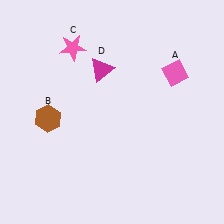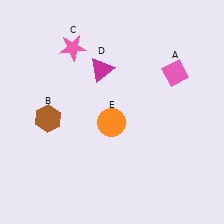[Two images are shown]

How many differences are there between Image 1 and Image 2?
There is 1 difference between the two images.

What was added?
An orange circle (E) was added in Image 2.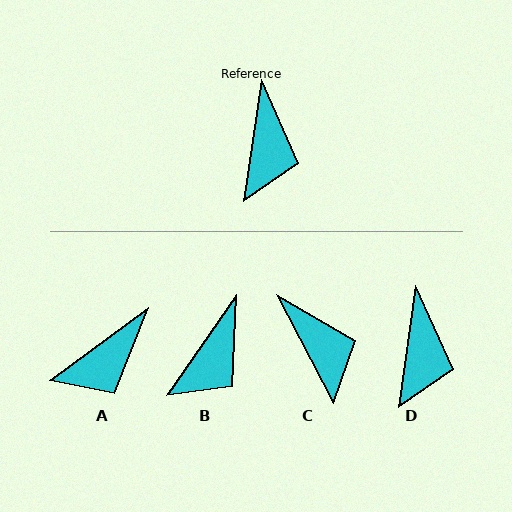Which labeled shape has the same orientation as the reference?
D.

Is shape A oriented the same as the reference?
No, it is off by about 46 degrees.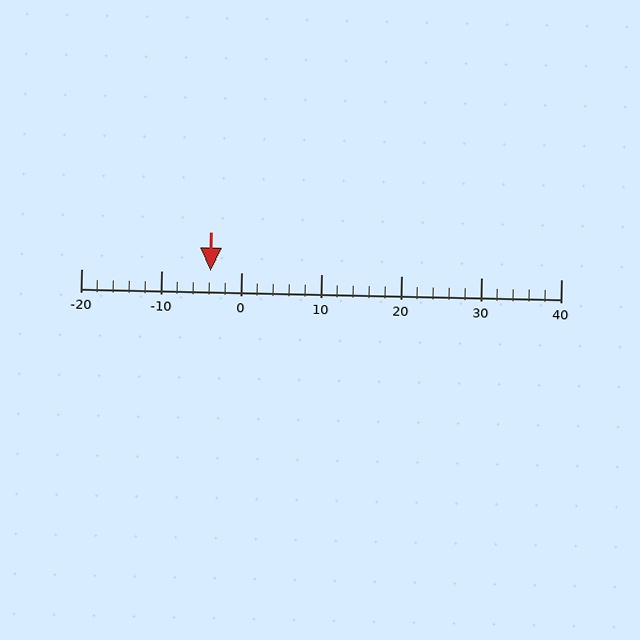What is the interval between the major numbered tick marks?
The major tick marks are spaced 10 units apart.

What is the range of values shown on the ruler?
The ruler shows values from -20 to 40.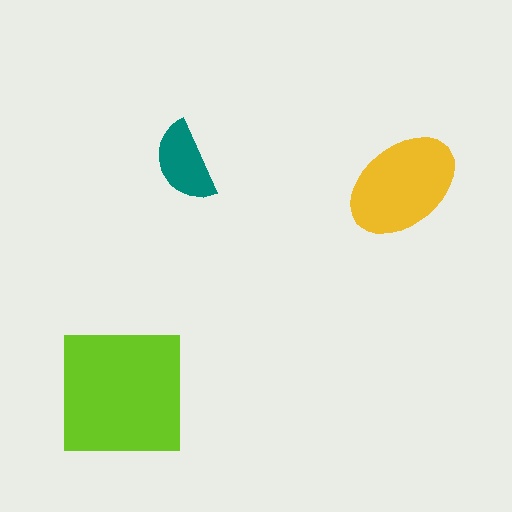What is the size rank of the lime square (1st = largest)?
1st.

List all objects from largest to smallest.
The lime square, the yellow ellipse, the teal semicircle.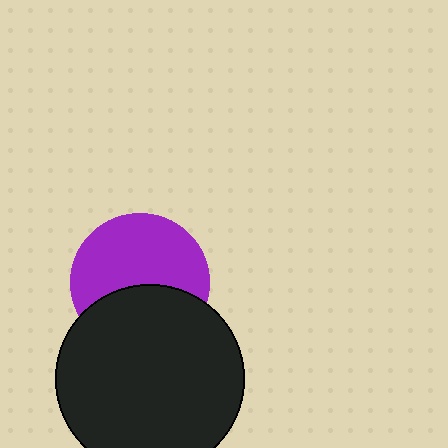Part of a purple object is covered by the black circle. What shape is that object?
It is a circle.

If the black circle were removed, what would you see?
You would see the complete purple circle.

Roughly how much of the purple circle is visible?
About half of it is visible (roughly 60%).